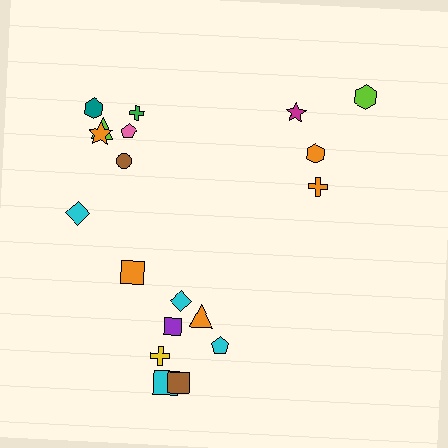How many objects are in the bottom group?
There are 8 objects.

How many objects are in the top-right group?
There are 4 objects.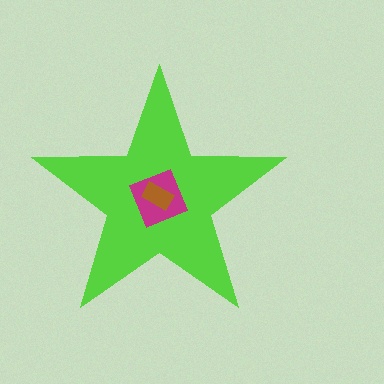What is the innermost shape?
The brown rectangle.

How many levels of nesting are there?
3.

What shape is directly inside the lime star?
The magenta square.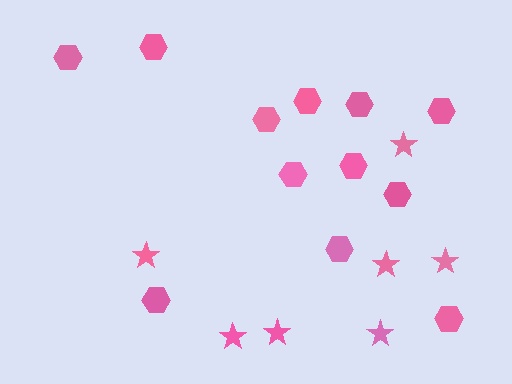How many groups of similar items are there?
There are 2 groups: one group of hexagons (12) and one group of stars (7).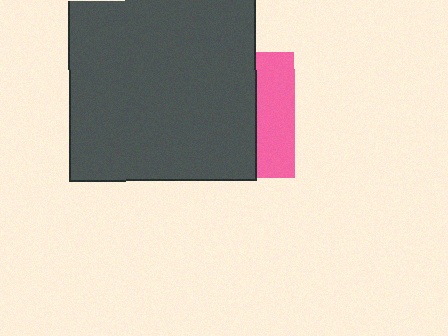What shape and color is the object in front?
The object in front is a dark gray square.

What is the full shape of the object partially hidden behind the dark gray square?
The partially hidden object is a pink square.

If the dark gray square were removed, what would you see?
You would see the complete pink square.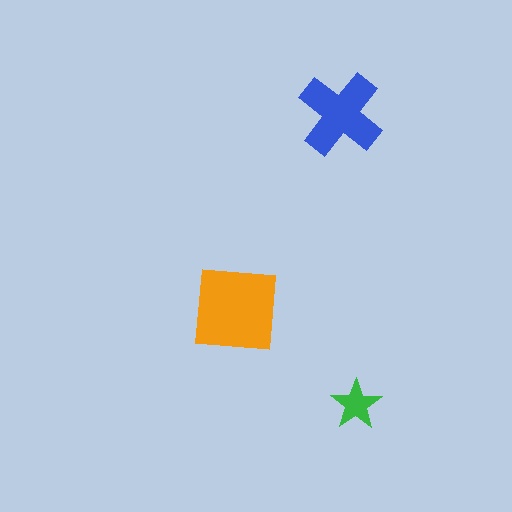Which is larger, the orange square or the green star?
The orange square.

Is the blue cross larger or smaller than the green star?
Larger.